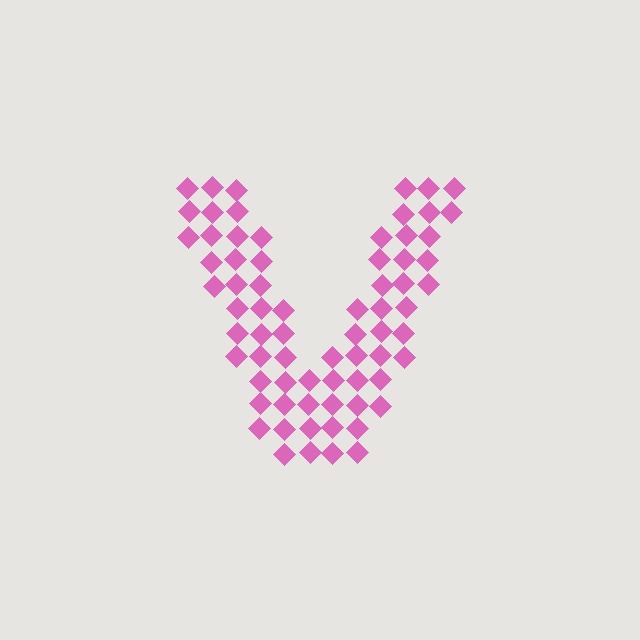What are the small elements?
The small elements are diamonds.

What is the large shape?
The large shape is the letter V.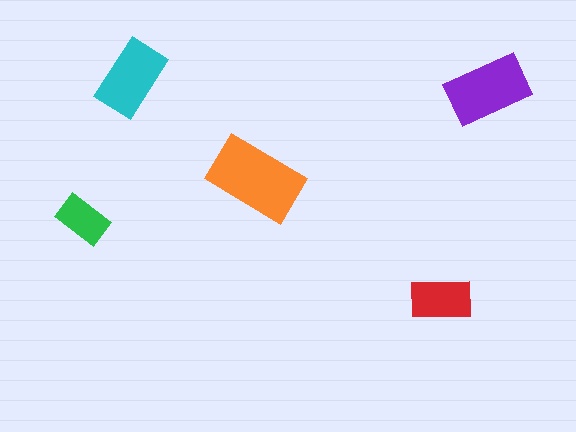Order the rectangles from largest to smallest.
the orange one, the purple one, the cyan one, the red one, the green one.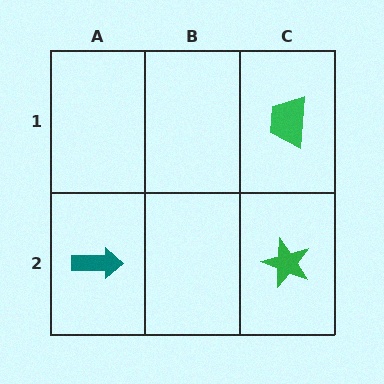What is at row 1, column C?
A green trapezoid.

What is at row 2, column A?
A teal arrow.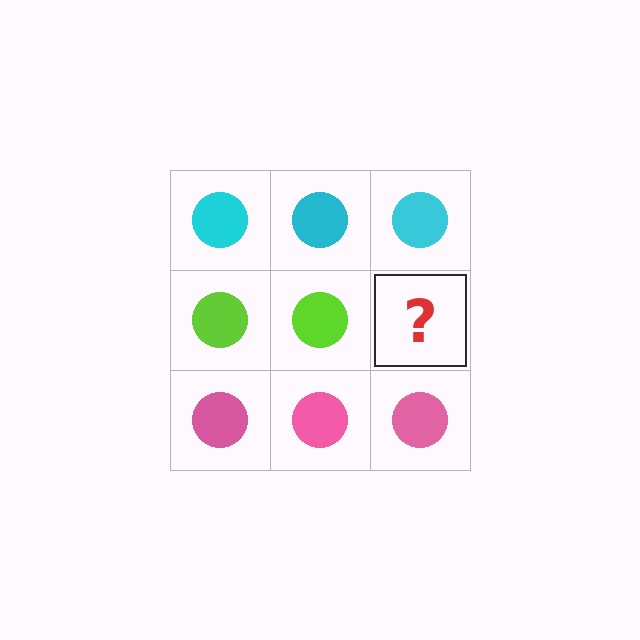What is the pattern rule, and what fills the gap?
The rule is that each row has a consistent color. The gap should be filled with a lime circle.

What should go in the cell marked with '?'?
The missing cell should contain a lime circle.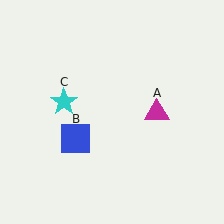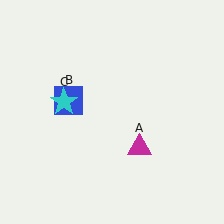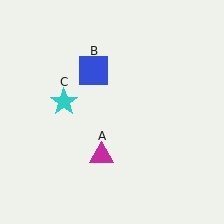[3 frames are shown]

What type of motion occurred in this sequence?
The magenta triangle (object A), blue square (object B) rotated clockwise around the center of the scene.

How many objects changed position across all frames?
2 objects changed position: magenta triangle (object A), blue square (object B).